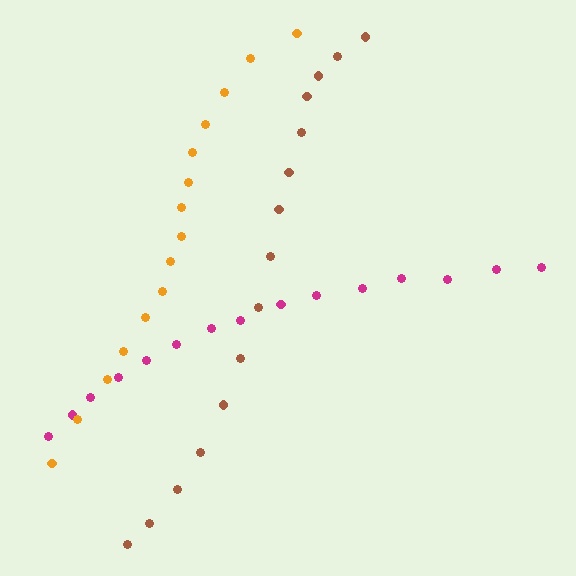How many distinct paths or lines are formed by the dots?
There are 3 distinct paths.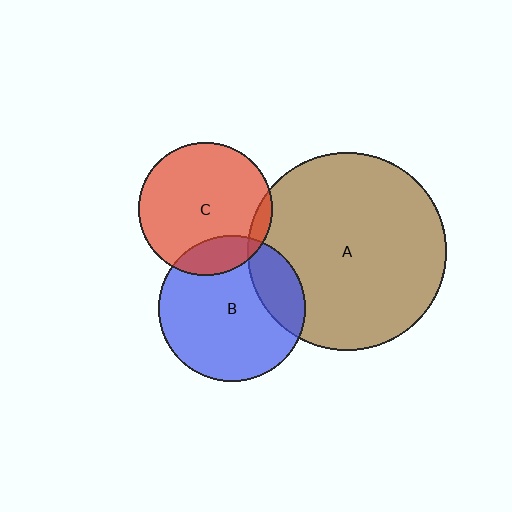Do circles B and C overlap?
Yes.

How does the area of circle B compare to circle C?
Approximately 1.2 times.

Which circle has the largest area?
Circle A (brown).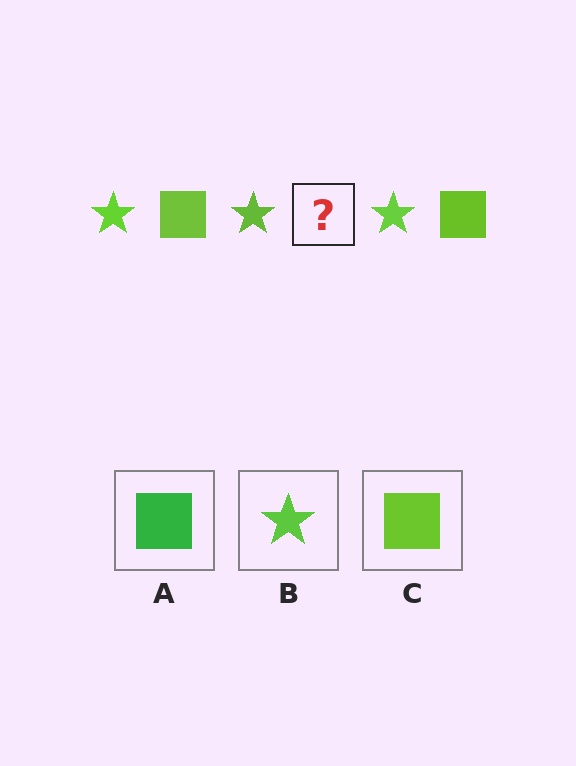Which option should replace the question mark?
Option C.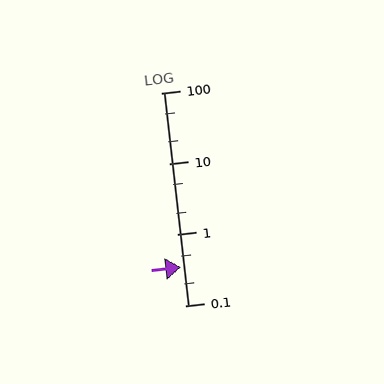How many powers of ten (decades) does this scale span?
The scale spans 3 decades, from 0.1 to 100.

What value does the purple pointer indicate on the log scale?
The pointer indicates approximately 0.35.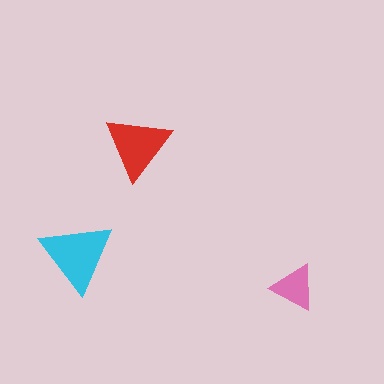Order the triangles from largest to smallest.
the cyan one, the red one, the pink one.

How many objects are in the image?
There are 3 objects in the image.